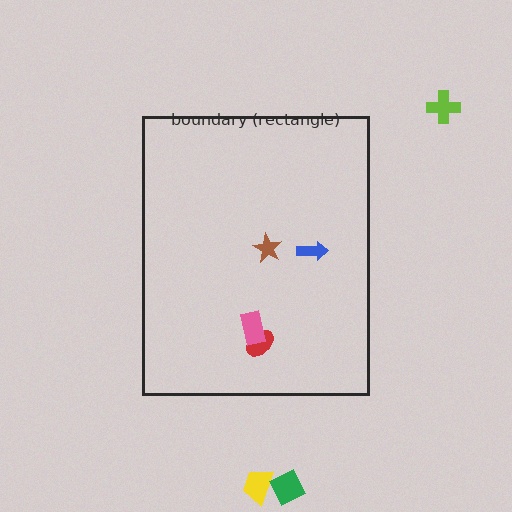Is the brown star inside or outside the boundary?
Inside.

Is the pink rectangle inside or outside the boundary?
Inside.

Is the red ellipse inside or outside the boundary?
Inside.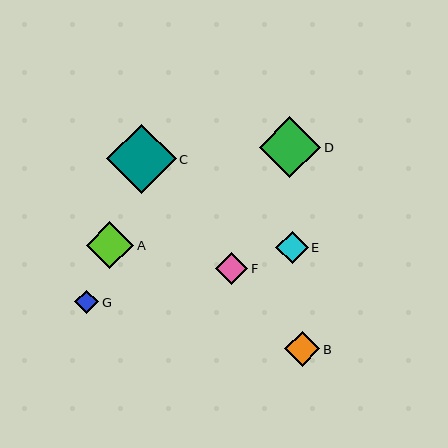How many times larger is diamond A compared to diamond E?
Diamond A is approximately 1.5 times the size of diamond E.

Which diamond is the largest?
Diamond C is the largest with a size of approximately 70 pixels.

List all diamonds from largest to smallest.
From largest to smallest: C, D, A, B, E, F, G.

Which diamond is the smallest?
Diamond G is the smallest with a size of approximately 24 pixels.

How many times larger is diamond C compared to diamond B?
Diamond C is approximately 2.0 times the size of diamond B.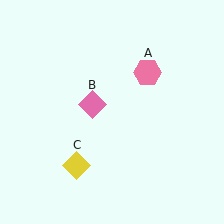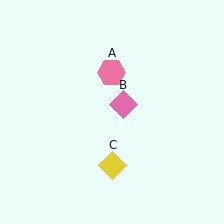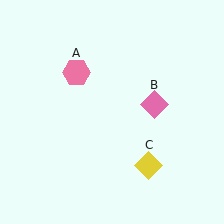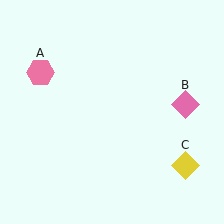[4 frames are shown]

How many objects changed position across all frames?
3 objects changed position: pink hexagon (object A), pink diamond (object B), yellow diamond (object C).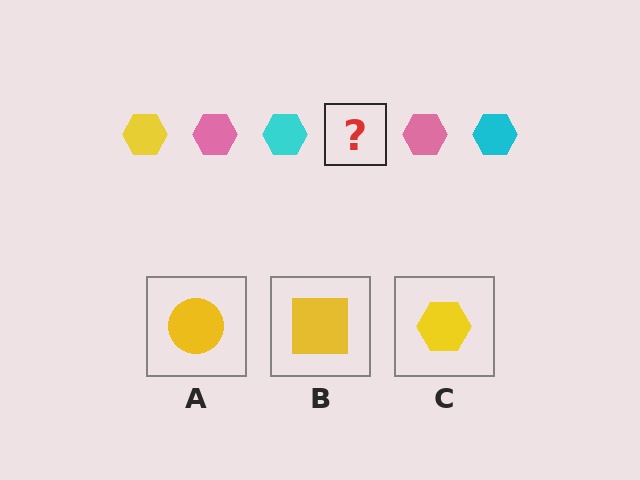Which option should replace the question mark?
Option C.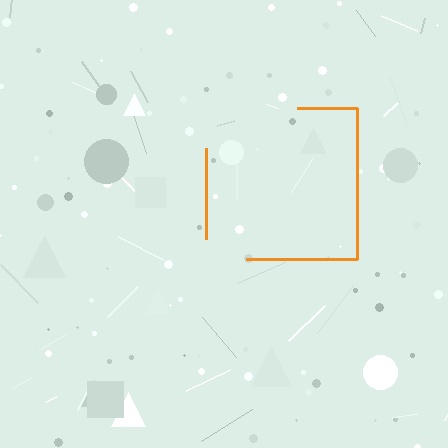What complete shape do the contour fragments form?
The contour fragments form a square.